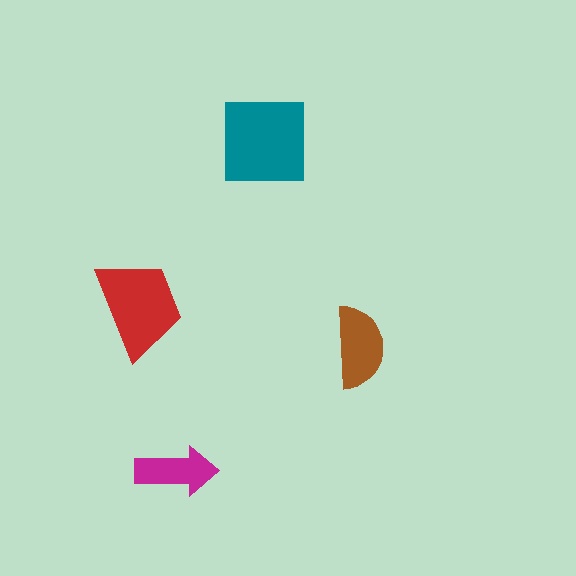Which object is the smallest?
The magenta arrow.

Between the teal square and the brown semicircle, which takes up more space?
The teal square.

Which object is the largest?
The teal square.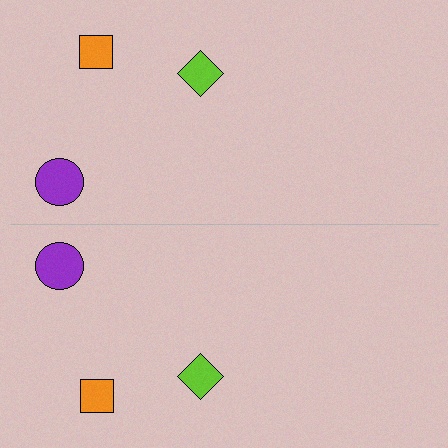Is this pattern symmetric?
Yes, this pattern has bilateral (reflection) symmetry.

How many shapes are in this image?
There are 6 shapes in this image.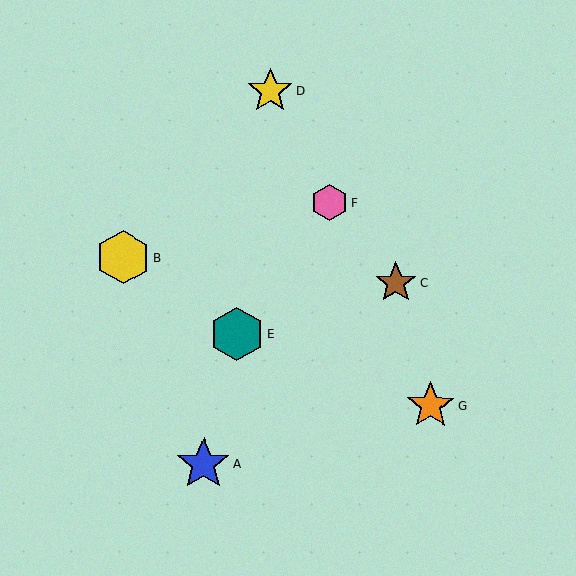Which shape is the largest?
The teal hexagon (labeled E) is the largest.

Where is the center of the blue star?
The center of the blue star is at (204, 464).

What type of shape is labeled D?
Shape D is a yellow star.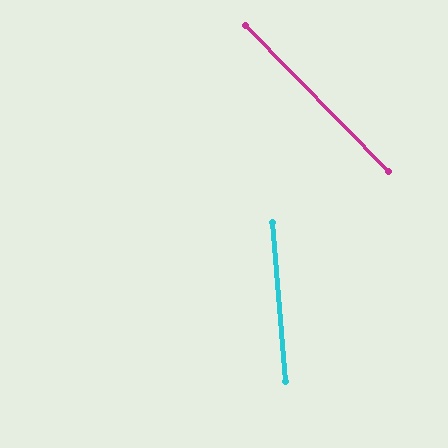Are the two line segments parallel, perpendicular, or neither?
Neither parallel nor perpendicular — they differ by about 40°.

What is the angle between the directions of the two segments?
Approximately 40 degrees.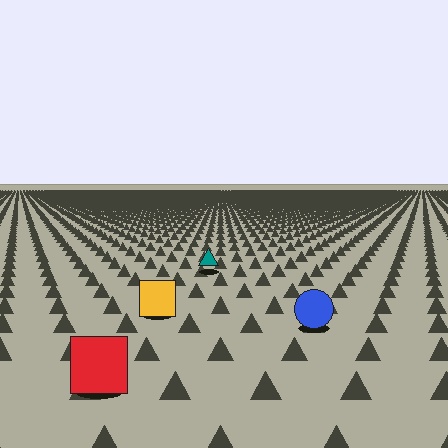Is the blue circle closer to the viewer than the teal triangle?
Yes. The blue circle is closer — you can tell from the texture gradient: the ground texture is coarser near it.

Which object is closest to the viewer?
The red square is closest. The texture marks near it are larger and more spread out.